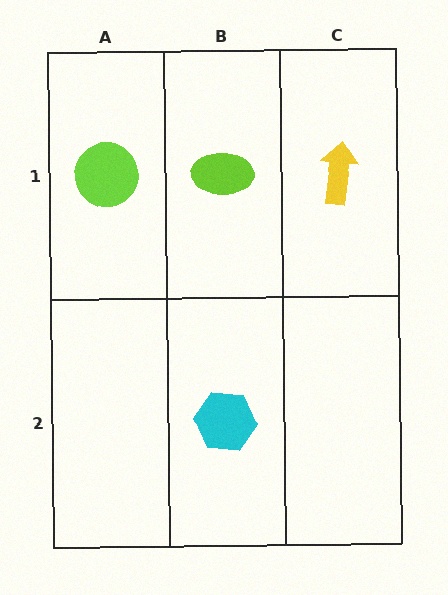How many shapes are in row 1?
3 shapes.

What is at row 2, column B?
A cyan hexagon.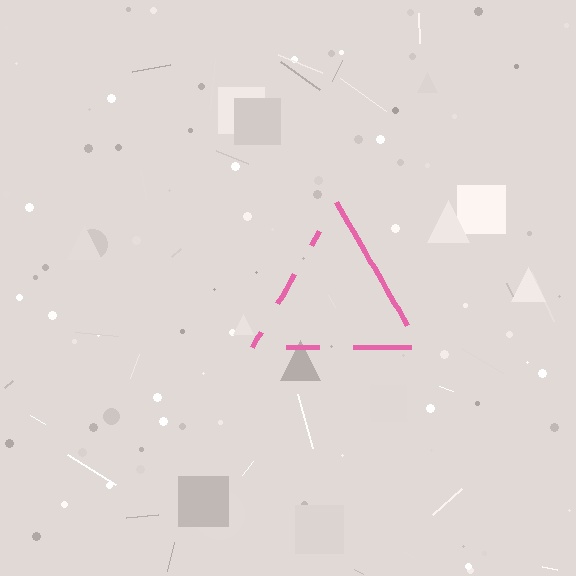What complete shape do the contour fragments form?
The contour fragments form a triangle.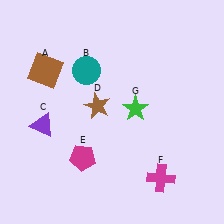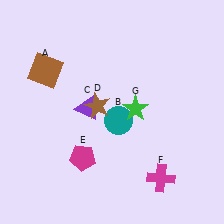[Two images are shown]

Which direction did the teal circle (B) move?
The teal circle (B) moved down.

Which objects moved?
The objects that moved are: the teal circle (B), the purple triangle (C).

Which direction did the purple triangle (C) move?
The purple triangle (C) moved right.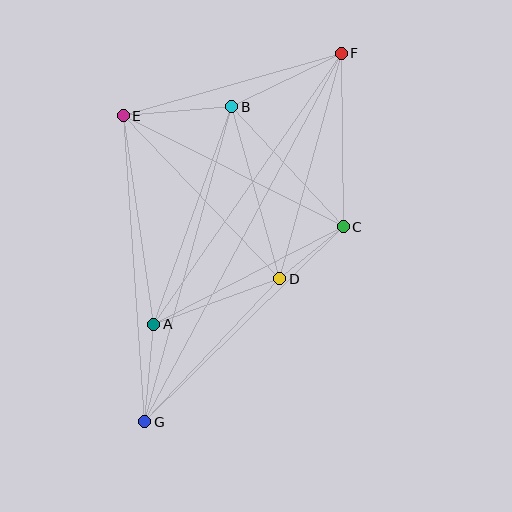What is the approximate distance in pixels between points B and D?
The distance between B and D is approximately 179 pixels.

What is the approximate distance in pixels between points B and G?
The distance between B and G is approximately 327 pixels.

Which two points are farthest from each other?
Points F and G are farthest from each other.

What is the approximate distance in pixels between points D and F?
The distance between D and F is approximately 234 pixels.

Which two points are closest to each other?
Points C and D are closest to each other.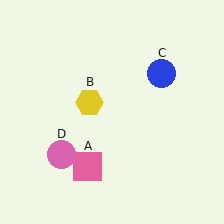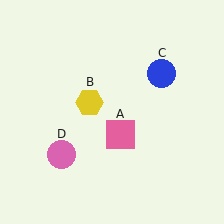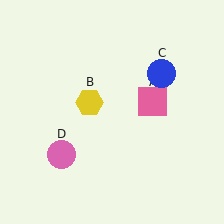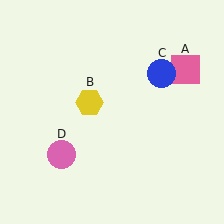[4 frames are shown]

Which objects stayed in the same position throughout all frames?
Yellow hexagon (object B) and blue circle (object C) and pink circle (object D) remained stationary.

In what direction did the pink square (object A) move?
The pink square (object A) moved up and to the right.